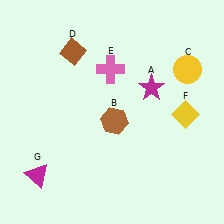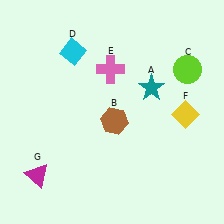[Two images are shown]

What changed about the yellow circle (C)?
In Image 1, C is yellow. In Image 2, it changed to lime.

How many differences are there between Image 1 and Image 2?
There are 3 differences between the two images.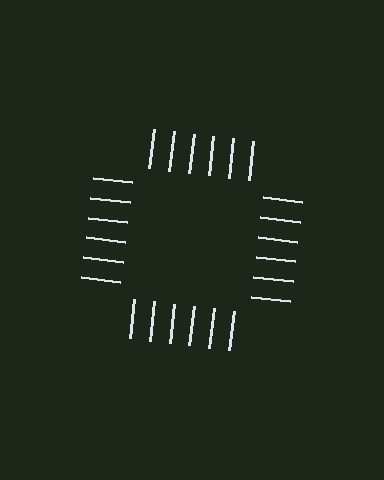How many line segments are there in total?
24 — 6 along each of the 4 edges.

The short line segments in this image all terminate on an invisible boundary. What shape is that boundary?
An illusory square — the line segments terminate on its edges but no continuous stroke is drawn.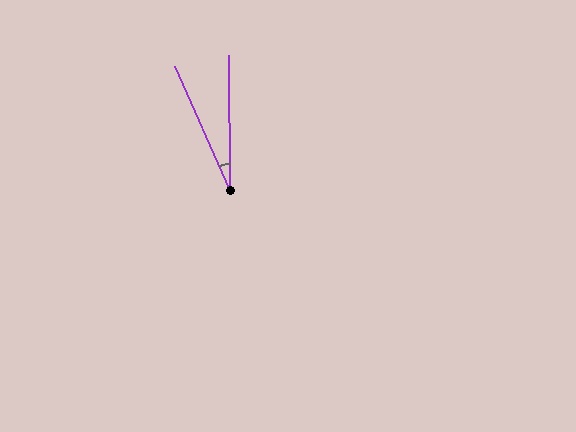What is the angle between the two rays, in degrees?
Approximately 24 degrees.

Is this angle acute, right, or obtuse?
It is acute.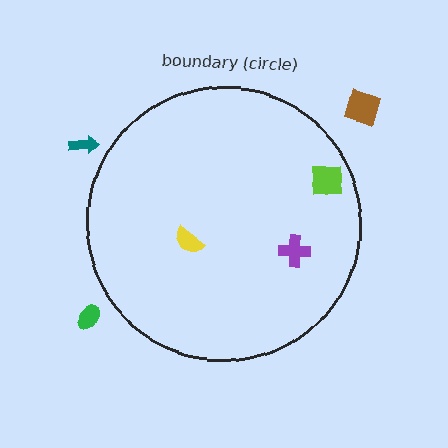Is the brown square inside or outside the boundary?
Outside.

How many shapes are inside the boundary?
3 inside, 3 outside.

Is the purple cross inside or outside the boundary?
Inside.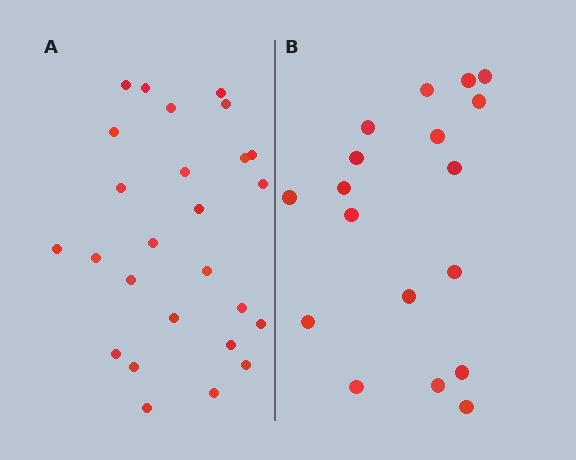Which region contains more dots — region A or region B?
Region A (the left region) has more dots.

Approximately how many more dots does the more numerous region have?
Region A has roughly 8 or so more dots than region B.